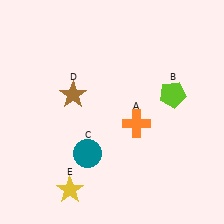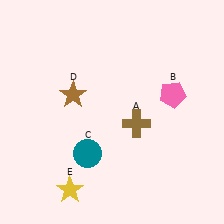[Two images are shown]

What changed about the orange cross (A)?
In Image 1, A is orange. In Image 2, it changed to brown.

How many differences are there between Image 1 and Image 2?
There are 2 differences between the two images.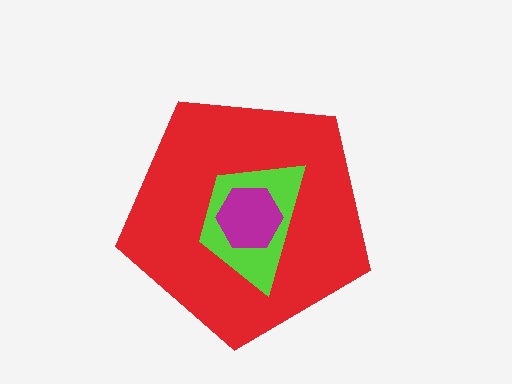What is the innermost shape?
The magenta hexagon.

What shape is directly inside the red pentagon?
The lime trapezoid.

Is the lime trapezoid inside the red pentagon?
Yes.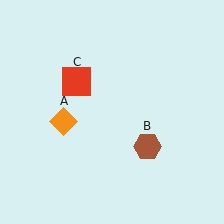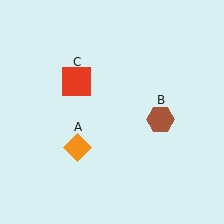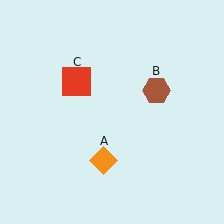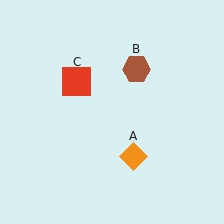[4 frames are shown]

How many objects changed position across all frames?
2 objects changed position: orange diamond (object A), brown hexagon (object B).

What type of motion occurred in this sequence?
The orange diamond (object A), brown hexagon (object B) rotated counterclockwise around the center of the scene.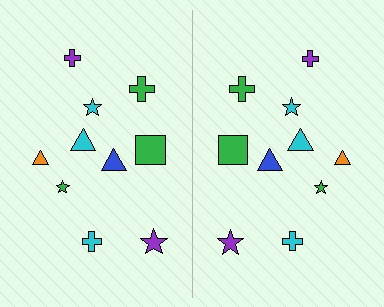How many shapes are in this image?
There are 20 shapes in this image.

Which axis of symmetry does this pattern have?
The pattern has a vertical axis of symmetry running through the center of the image.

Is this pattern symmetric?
Yes, this pattern has bilateral (reflection) symmetry.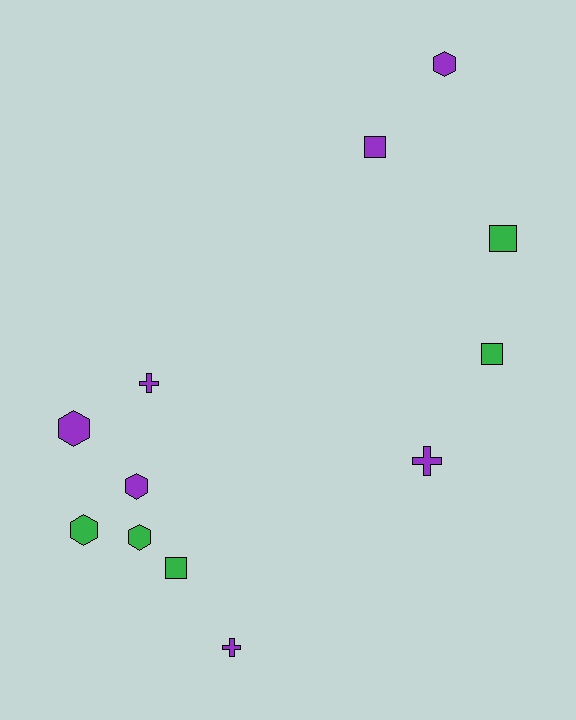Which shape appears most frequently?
Hexagon, with 5 objects.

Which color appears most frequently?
Purple, with 7 objects.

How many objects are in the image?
There are 12 objects.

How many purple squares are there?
There is 1 purple square.